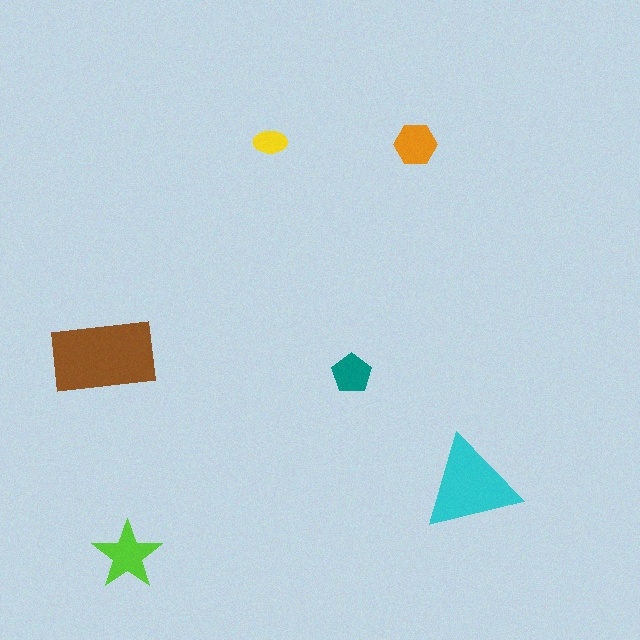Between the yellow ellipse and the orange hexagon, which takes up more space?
The orange hexagon.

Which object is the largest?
The brown rectangle.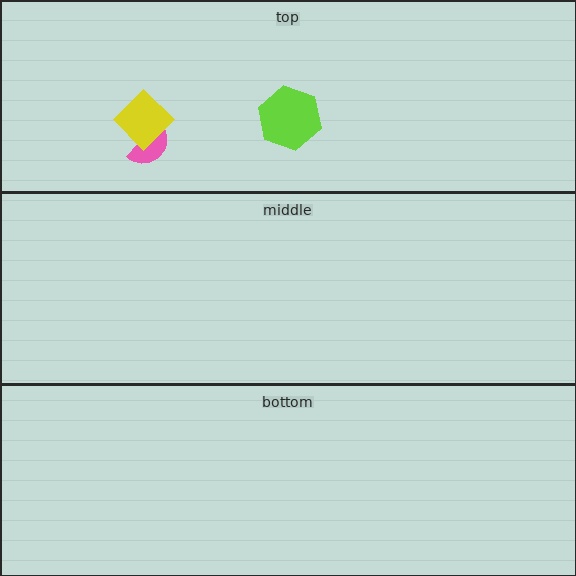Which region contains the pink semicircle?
The top region.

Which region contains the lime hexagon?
The top region.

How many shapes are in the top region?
3.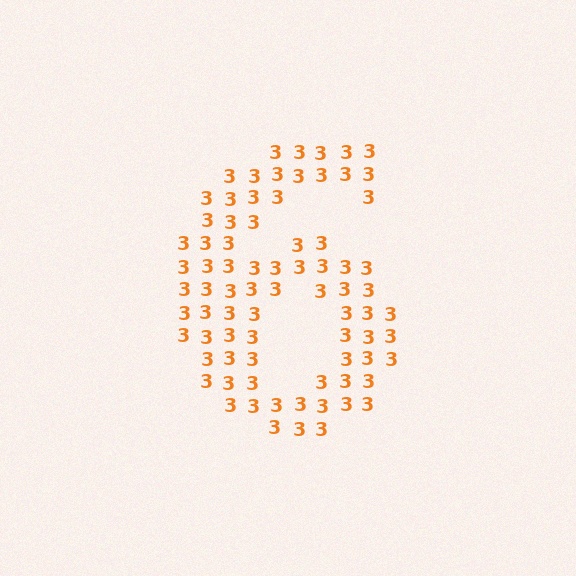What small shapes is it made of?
It is made of small digit 3's.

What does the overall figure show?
The overall figure shows the digit 6.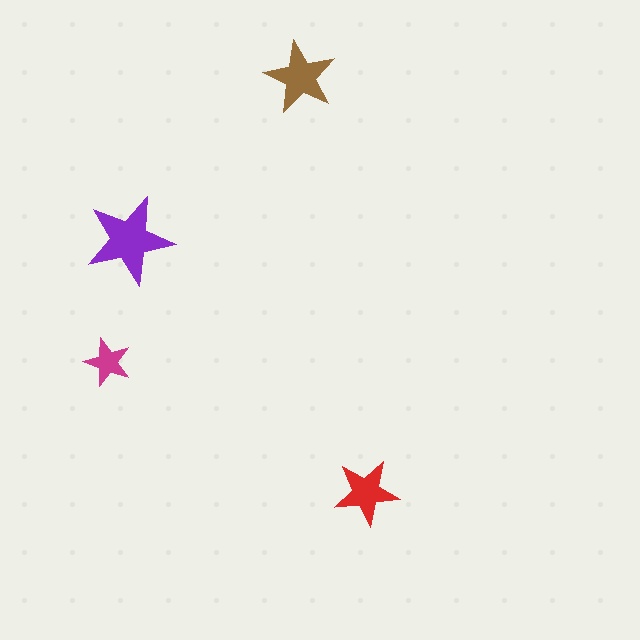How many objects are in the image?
There are 4 objects in the image.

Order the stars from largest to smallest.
the purple one, the brown one, the red one, the magenta one.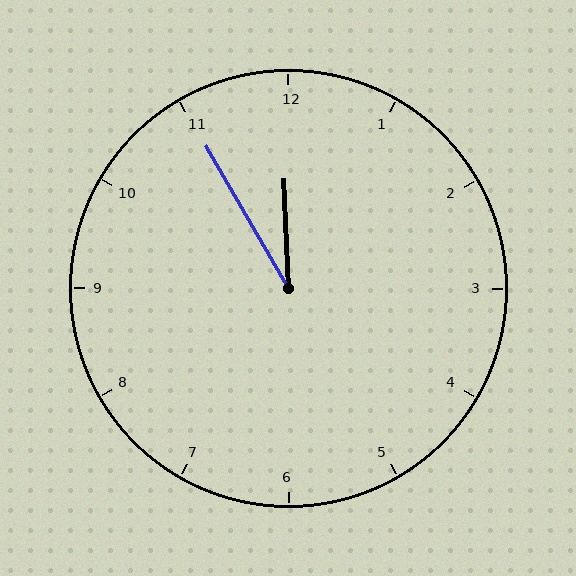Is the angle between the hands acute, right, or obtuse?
It is acute.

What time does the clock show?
11:55.